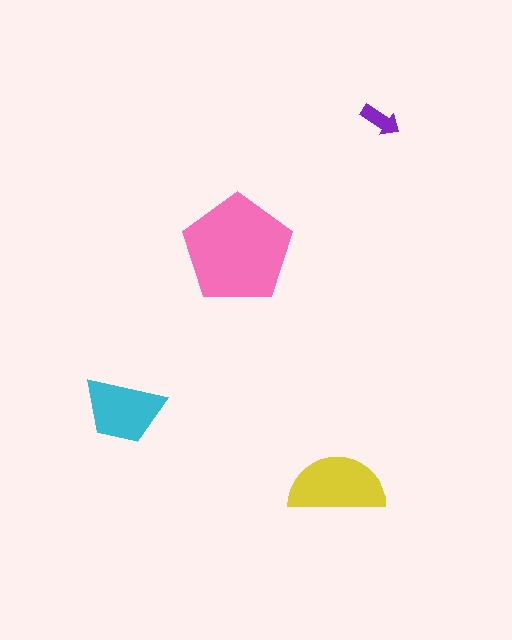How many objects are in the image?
There are 4 objects in the image.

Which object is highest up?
The purple arrow is topmost.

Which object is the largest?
The pink pentagon.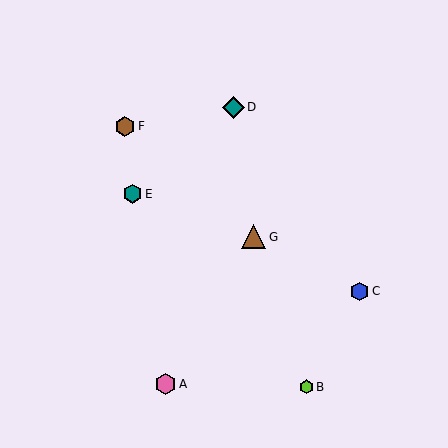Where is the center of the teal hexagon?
The center of the teal hexagon is at (133, 194).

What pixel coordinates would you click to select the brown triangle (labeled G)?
Click at (254, 237) to select the brown triangle G.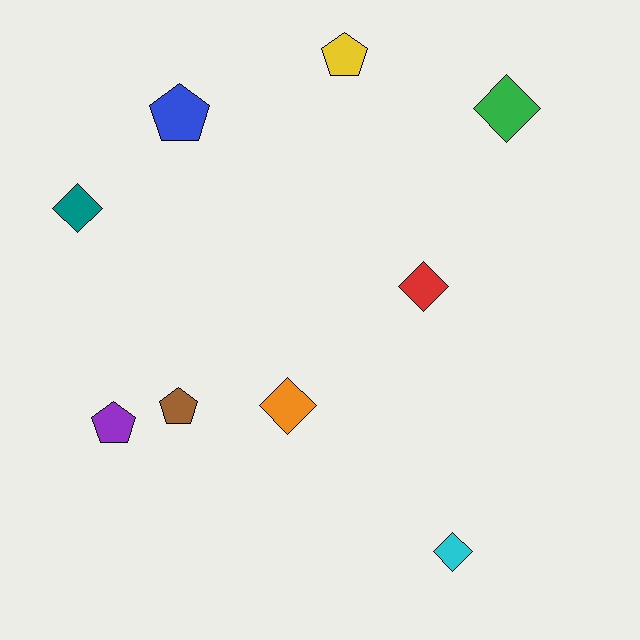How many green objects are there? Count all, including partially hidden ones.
There is 1 green object.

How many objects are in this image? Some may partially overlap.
There are 9 objects.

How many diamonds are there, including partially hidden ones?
There are 5 diamonds.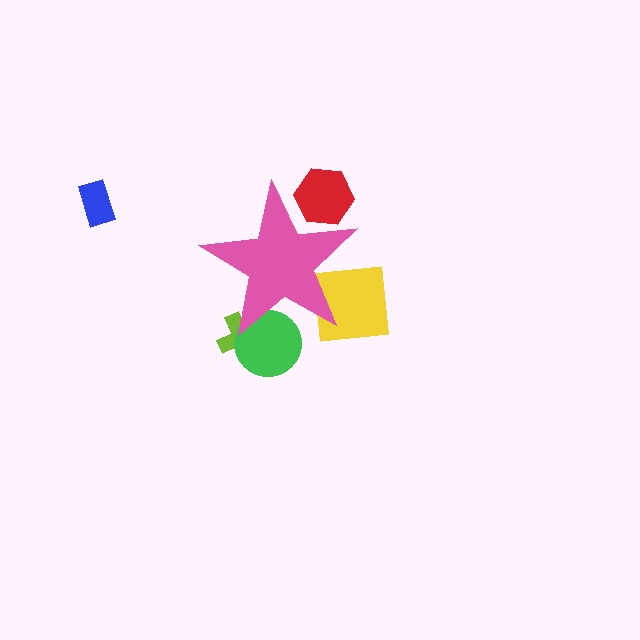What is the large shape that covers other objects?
A pink star.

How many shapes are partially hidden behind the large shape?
4 shapes are partially hidden.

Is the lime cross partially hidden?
Yes, the lime cross is partially hidden behind the pink star.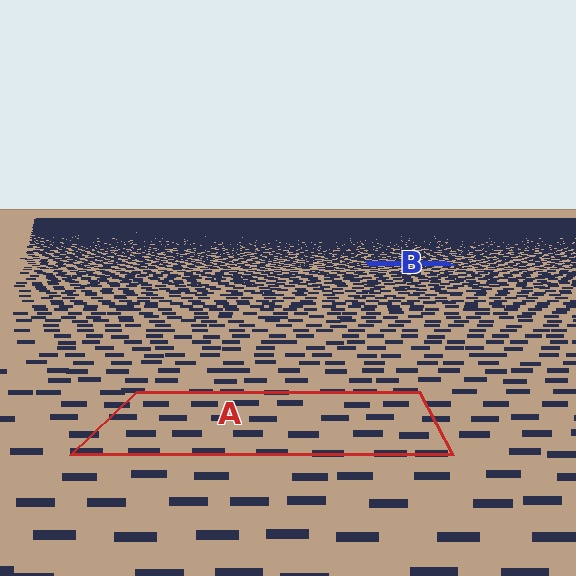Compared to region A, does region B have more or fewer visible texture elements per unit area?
Region B has more texture elements per unit area — they are packed more densely because it is farther away.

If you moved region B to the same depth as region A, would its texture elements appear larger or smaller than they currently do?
They would appear larger. At a closer depth, the same texture elements are projected at a bigger on-screen size.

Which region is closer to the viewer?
Region A is closer. The texture elements there are larger and more spread out.